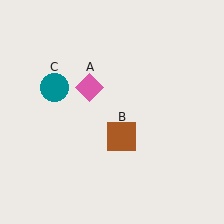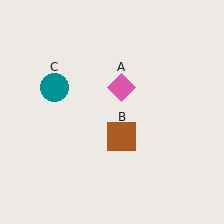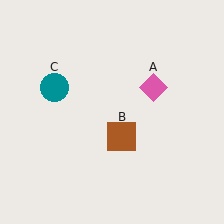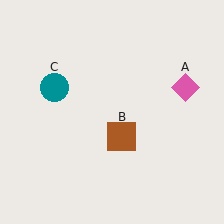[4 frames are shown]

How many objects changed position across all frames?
1 object changed position: pink diamond (object A).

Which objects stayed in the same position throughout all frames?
Brown square (object B) and teal circle (object C) remained stationary.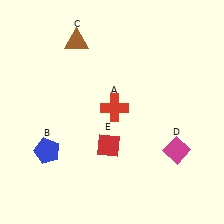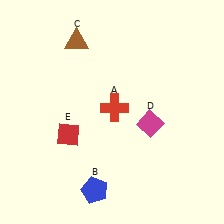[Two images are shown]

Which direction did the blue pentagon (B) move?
The blue pentagon (B) moved right.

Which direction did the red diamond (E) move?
The red diamond (E) moved left.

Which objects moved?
The objects that moved are: the blue pentagon (B), the magenta diamond (D), the red diamond (E).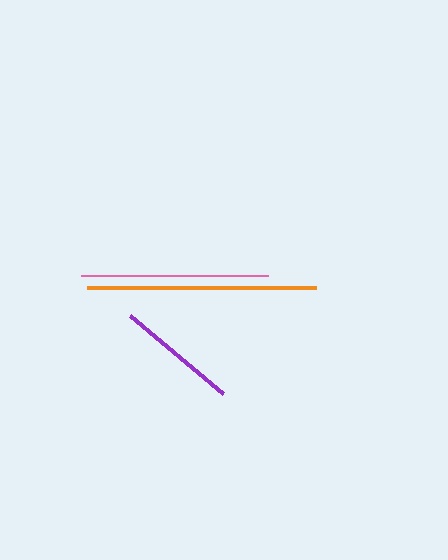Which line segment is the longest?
The orange line is the longest at approximately 229 pixels.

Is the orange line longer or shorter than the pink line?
The orange line is longer than the pink line.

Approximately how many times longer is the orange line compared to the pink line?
The orange line is approximately 1.2 times the length of the pink line.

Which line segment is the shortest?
The purple line is the shortest at approximately 121 pixels.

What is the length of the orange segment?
The orange segment is approximately 229 pixels long.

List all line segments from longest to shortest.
From longest to shortest: orange, pink, purple.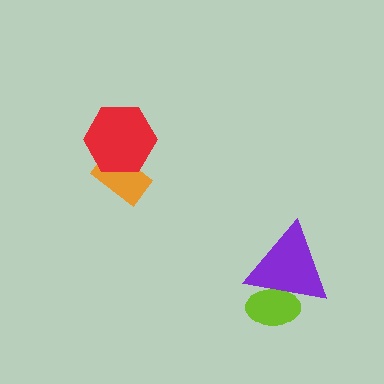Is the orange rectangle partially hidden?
Yes, it is partially covered by another shape.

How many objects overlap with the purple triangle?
1 object overlaps with the purple triangle.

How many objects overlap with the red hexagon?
1 object overlaps with the red hexagon.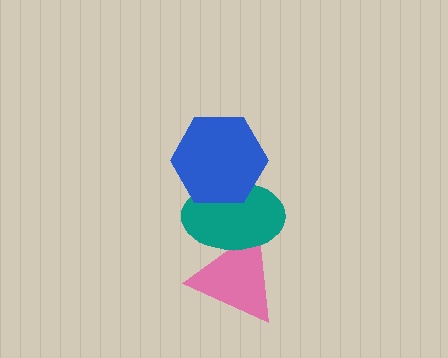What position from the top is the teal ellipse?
The teal ellipse is 2nd from the top.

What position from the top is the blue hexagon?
The blue hexagon is 1st from the top.